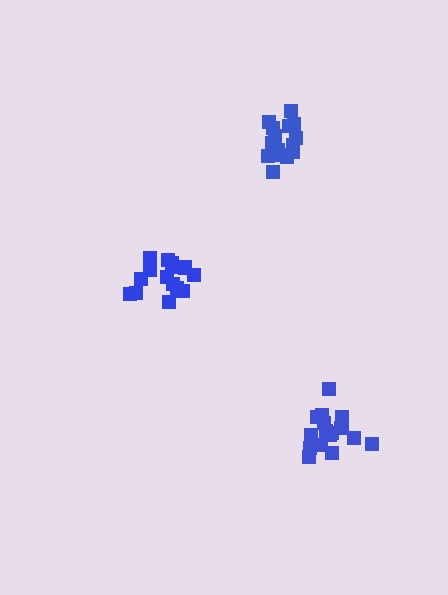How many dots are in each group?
Group 1: 16 dots, Group 2: 16 dots, Group 3: 16 dots (48 total).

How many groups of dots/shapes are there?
There are 3 groups.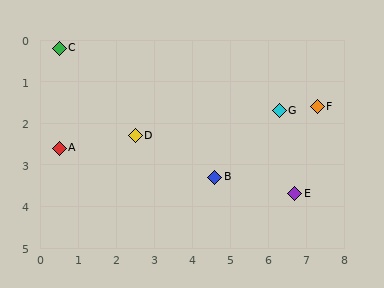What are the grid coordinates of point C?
Point C is at approximately (0.5, 0.2).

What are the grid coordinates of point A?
Point A is at approximately (0.5, 2.6).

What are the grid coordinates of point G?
Point G is at approximately (6.3, 1.7).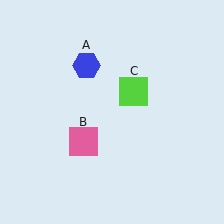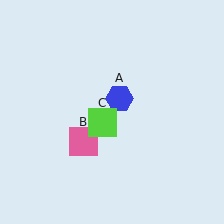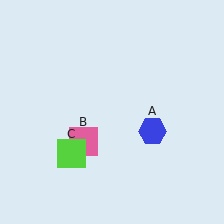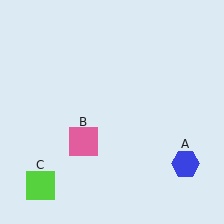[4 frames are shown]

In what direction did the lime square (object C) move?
The lime square (object C) moved down and to the left.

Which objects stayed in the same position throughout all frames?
Pink square (object B) remained stationary.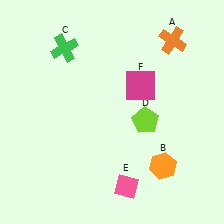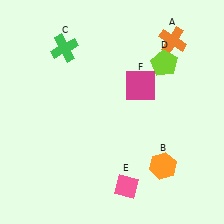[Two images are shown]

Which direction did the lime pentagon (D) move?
The lime pentagon (D) moved up.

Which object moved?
The lime pentagon (D) moved up.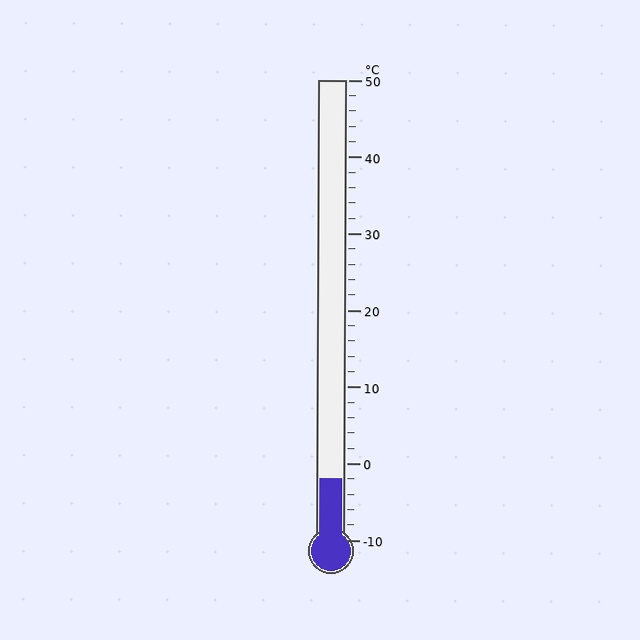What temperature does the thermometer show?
The thermometer shows approximately -2°C.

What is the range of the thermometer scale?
The thermometer scale ranges from -10°C to 50°C.